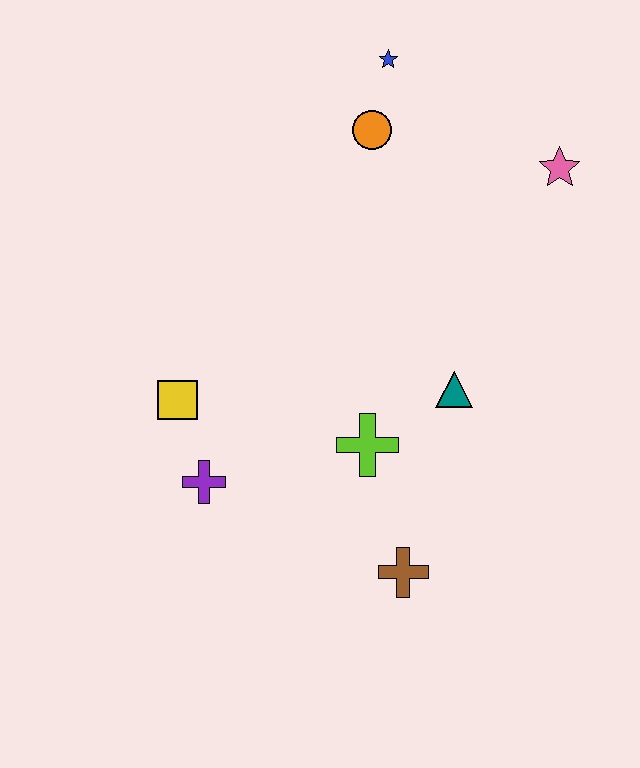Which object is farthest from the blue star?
The brown cross is farthest from the blue star.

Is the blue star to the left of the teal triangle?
Yes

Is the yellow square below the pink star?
Yes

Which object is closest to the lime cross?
The teal triangle is closest to the lime cross.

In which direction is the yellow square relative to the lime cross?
The yellow square is to the left of the lime cross.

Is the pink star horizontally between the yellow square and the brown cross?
No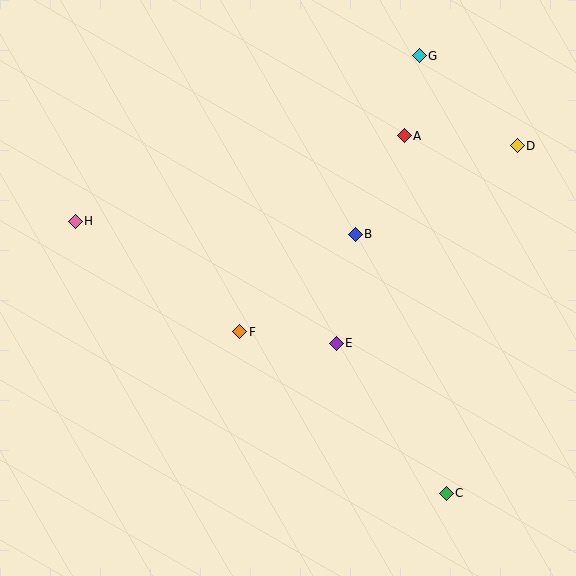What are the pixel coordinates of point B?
Point B is at (355, 234).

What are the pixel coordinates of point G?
Point G is at (419, 56).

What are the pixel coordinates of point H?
Point H is at (75, 221).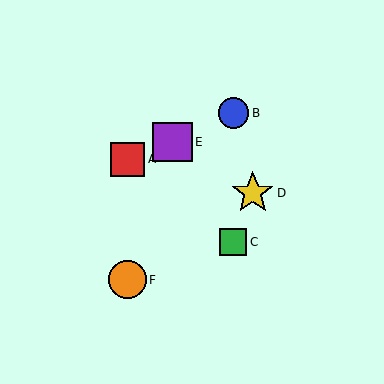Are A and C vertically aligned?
No, A is at x≈128 and C is at x≈233.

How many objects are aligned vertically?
2 objects (A, F) are aligned vertically.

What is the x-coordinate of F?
Object F is at x≈128.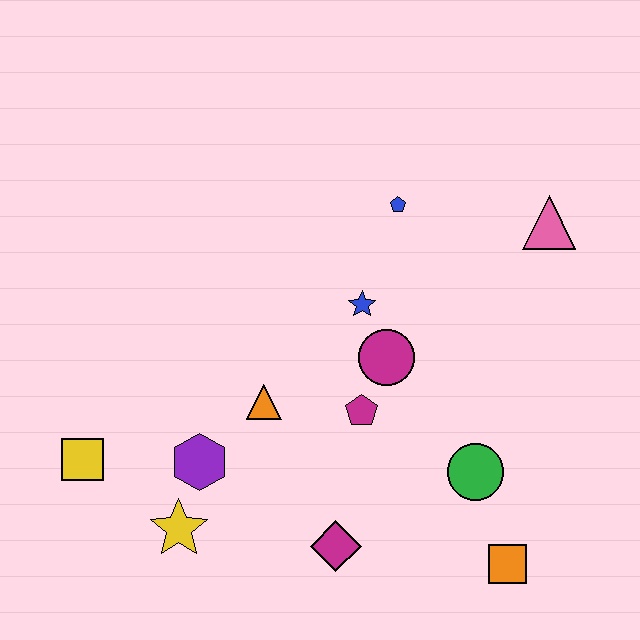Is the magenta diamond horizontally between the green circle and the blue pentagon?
No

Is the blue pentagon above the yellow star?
Yes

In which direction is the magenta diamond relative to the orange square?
The magenta diamond is to the left of the orange square.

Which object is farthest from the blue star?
The yellow square is farthest from the blue star.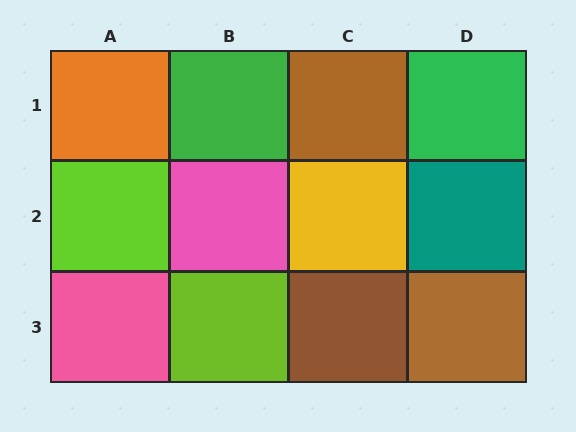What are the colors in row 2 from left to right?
Lime, pink, yellow, teal.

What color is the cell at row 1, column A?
Orange.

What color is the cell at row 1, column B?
Green.